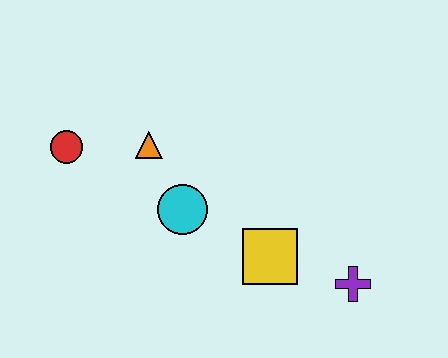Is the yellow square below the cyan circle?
Yes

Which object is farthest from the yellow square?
The red circle is farthest from the yellow square.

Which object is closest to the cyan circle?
The orange triangle is closest to the cyan circle.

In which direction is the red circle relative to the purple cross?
The red circle is to the left of the purple cross.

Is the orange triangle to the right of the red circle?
Yes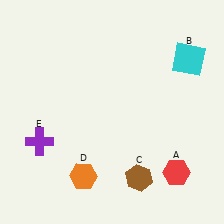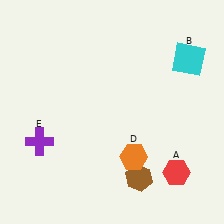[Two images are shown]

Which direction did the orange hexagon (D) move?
The orange hexagon (D) moved right.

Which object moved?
The orange hexagon (D) moved right.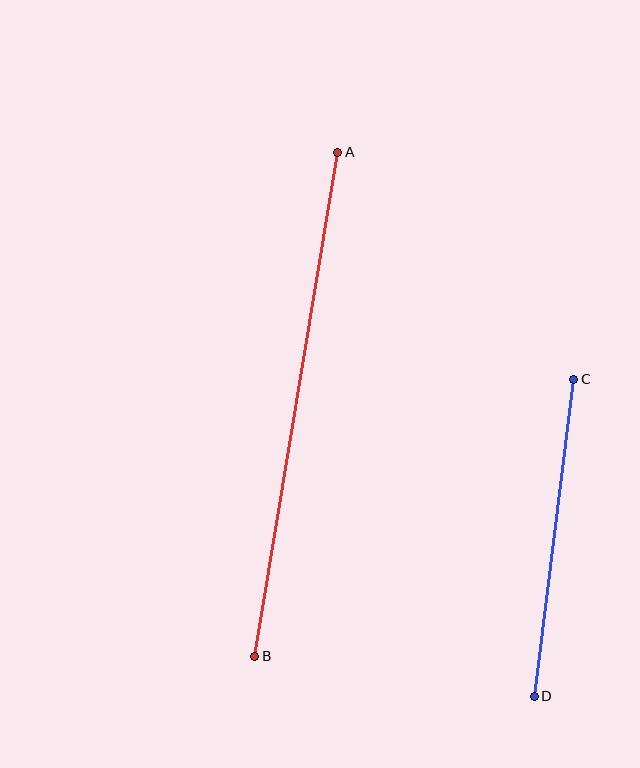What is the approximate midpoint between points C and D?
The midpoint is at approximately (554, 538) pixels.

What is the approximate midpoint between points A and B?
The midpoint is at approximately (296, 404) pixels.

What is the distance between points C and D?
The distance is approximately 319 pixels.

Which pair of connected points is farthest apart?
Points A and B are farthest apart.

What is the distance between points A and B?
The distance is approximately 511 pixels.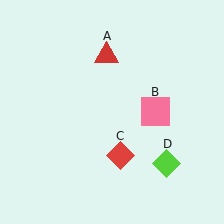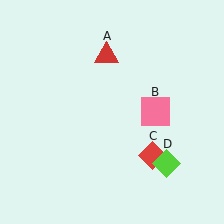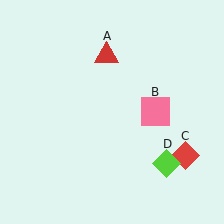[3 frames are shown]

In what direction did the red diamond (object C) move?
The red diamond (object C) moved right.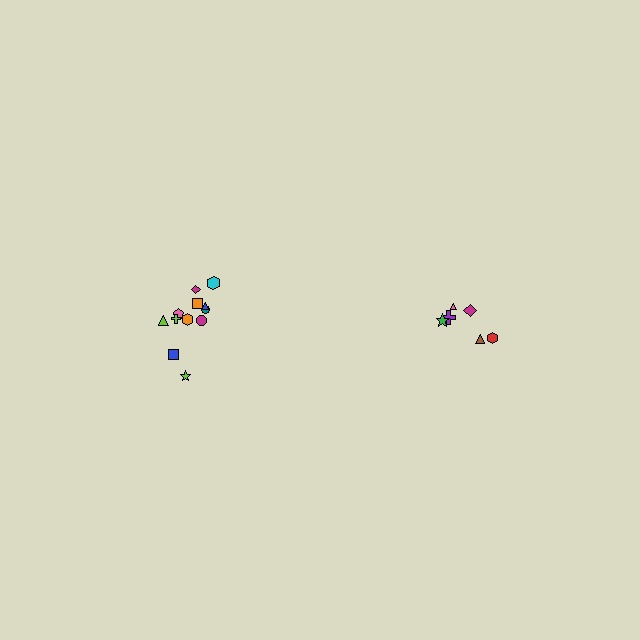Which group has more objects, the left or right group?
The left group.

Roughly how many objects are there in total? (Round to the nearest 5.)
Roughly 20 objects in total.